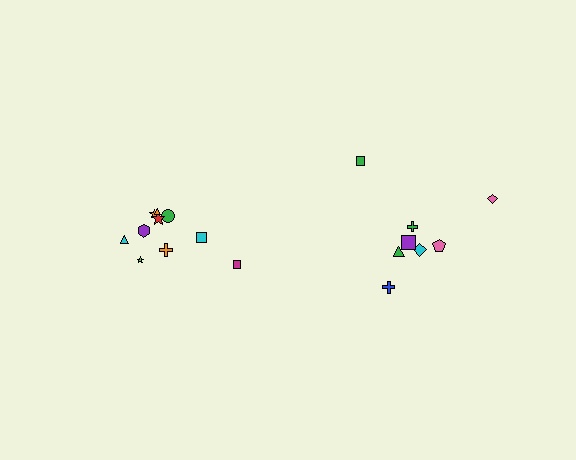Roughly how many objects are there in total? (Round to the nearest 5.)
Roughly 20 objects in total.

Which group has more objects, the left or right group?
The left group.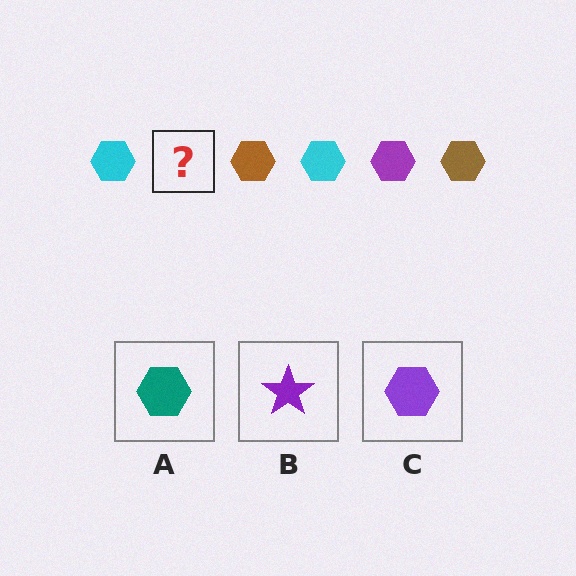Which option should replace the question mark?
Option C.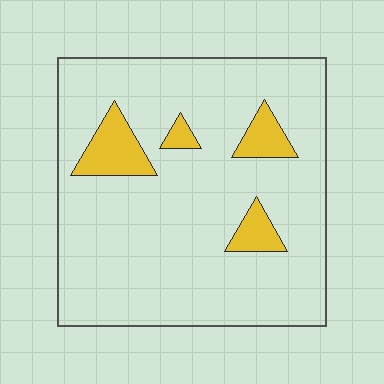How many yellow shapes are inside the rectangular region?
4.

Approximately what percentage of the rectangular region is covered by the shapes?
Approximately 10%.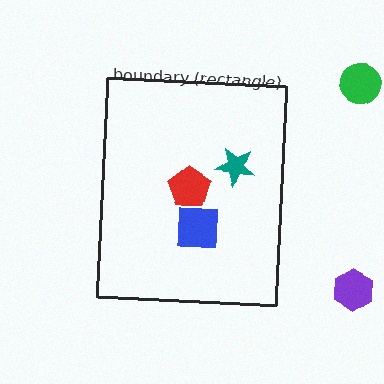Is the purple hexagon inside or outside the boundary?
Outside.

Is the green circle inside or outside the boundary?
Outside.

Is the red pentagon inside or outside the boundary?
Inside.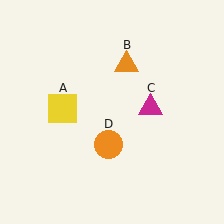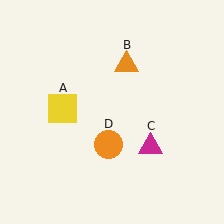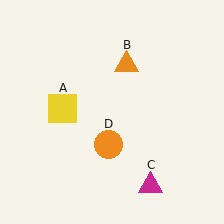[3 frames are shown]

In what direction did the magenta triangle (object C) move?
The magenta triangle (object C) moved down.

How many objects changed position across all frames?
1 object changed position: magenta triangle (object C).